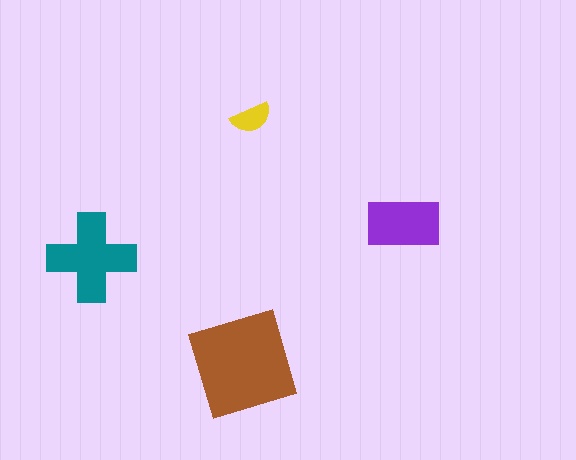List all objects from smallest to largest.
The yellow semicircle, the purple rectangle, the teal cross, the brown diamond.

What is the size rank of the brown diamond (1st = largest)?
1st.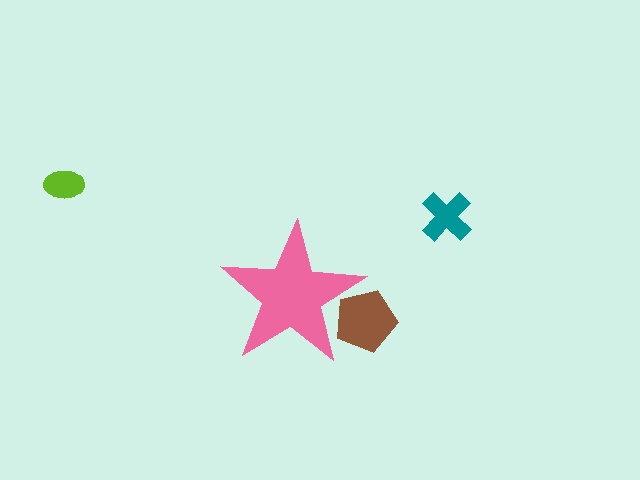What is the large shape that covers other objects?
A pink star.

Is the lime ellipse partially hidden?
No, the lime ellipse is fully visible.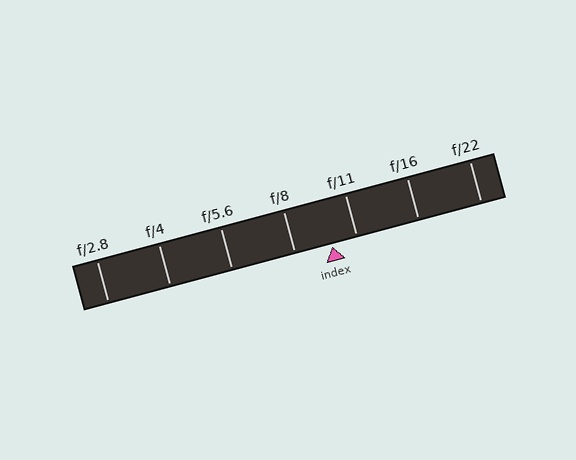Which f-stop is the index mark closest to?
The index mark is closest to f/11.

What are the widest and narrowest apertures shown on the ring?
The widest aperture shown is f/2.8 and the narrowest is f/22.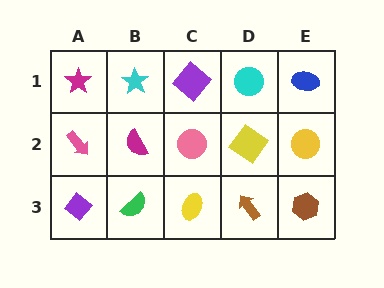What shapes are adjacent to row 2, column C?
A purple diamond (row 1, column C), a yellow ellipse (row 3, column C), a magenta semicircle (row 2, column B), a yellow diamond (row 2, column D).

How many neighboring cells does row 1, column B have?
3.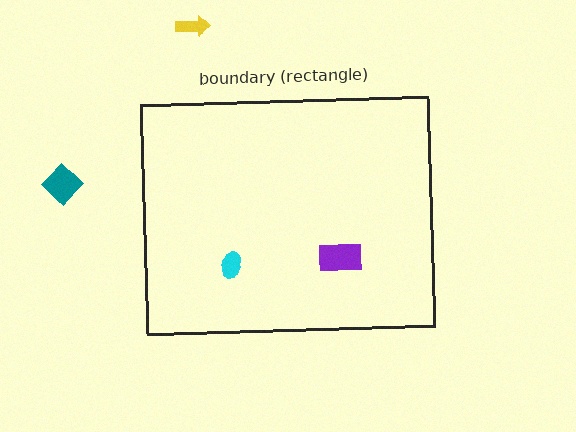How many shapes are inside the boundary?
2 inside, 2 outside.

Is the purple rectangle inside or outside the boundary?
Inside.